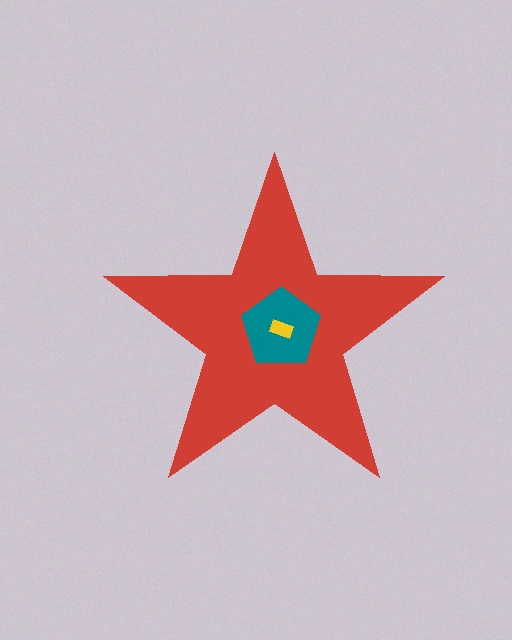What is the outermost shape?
The red star.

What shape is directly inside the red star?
The teal pentagon.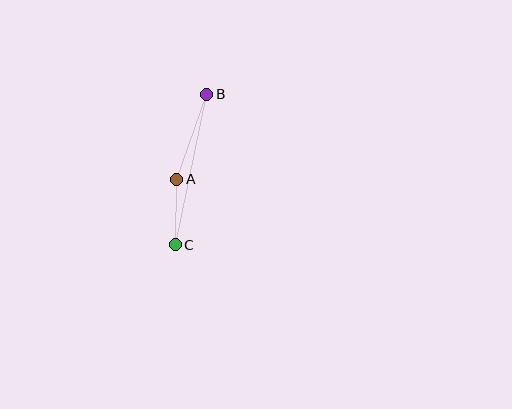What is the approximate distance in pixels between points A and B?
The distance between A and B is approximately 90 pixels.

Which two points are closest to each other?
Points A and C are closest to each other.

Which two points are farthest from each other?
Points B and C are farthest from each other.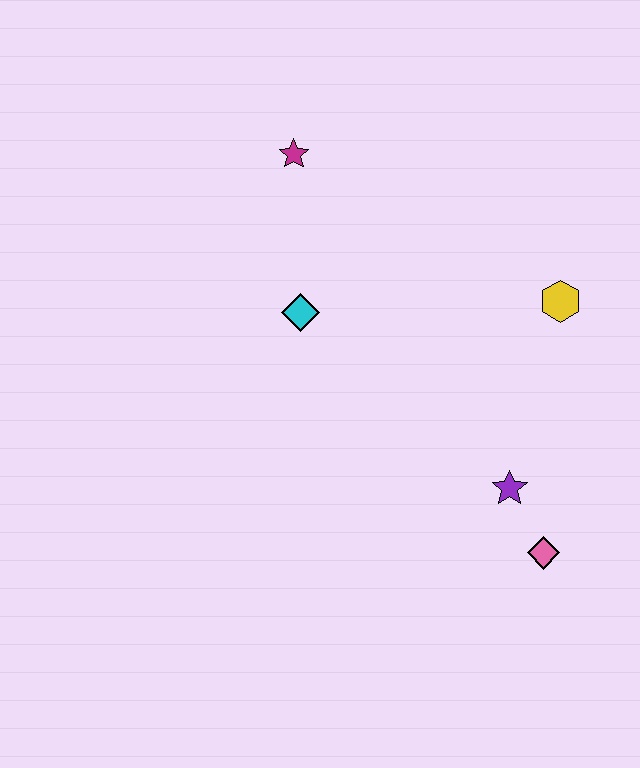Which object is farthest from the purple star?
The magenta star is farthest from the purple star.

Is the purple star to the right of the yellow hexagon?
No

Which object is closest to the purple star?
The pink diamond is closest to the purple star.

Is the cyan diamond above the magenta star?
No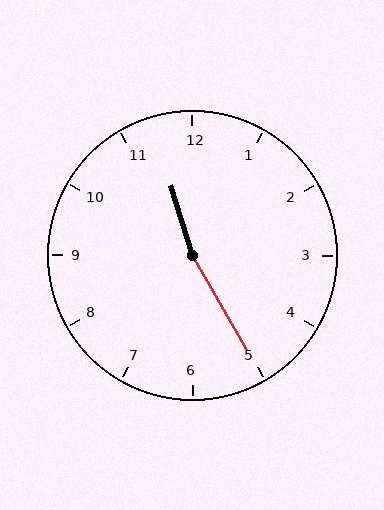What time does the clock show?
11:25.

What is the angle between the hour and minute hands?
Approximately 168 degrees.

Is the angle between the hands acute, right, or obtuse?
It is obtuse.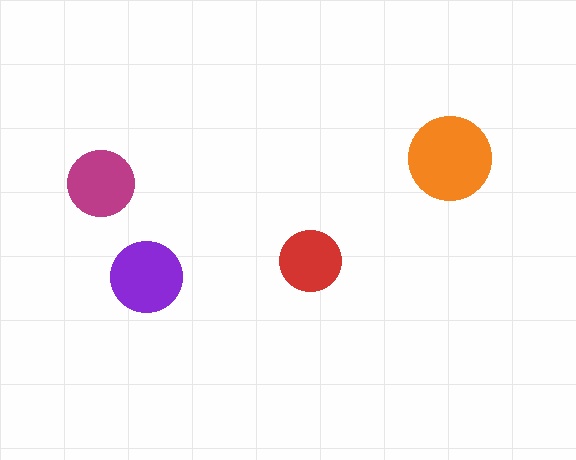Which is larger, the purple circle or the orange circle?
The orange one.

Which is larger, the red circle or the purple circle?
The purple one.